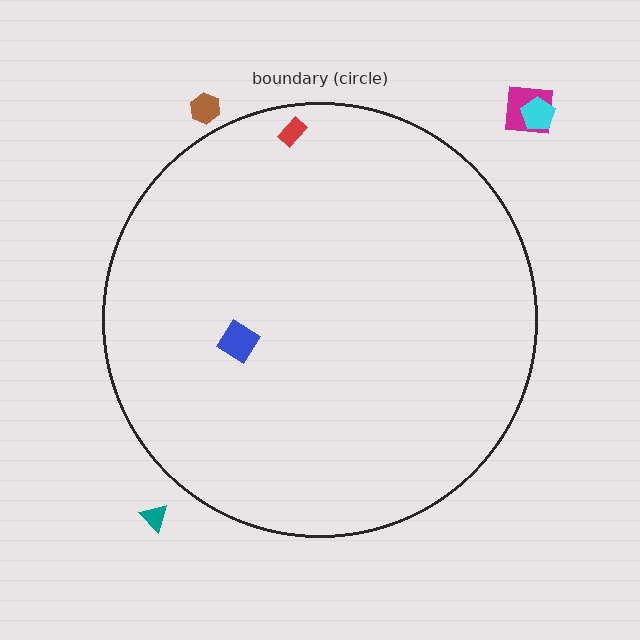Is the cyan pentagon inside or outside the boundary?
Outside.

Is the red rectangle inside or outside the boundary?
Inside.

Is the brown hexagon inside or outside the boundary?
Outside.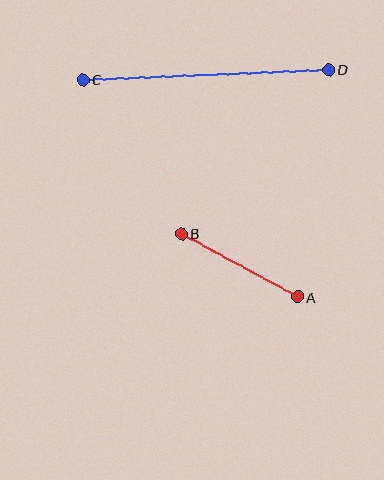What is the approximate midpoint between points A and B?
The midpoint is at approximately (240, 265) pixels.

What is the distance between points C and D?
The distance is approximately 246 pixels.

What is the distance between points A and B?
The distance is approximately 132 pixels.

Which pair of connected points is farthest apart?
Points C and D are farthest apart.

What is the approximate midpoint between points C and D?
The midpoint is at approximately (206, 75) pixels.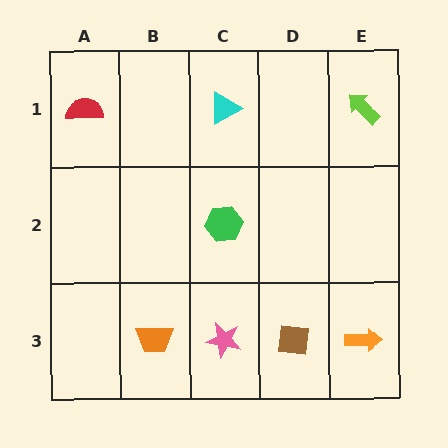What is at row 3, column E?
An orange arrow.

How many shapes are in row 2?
1 shape.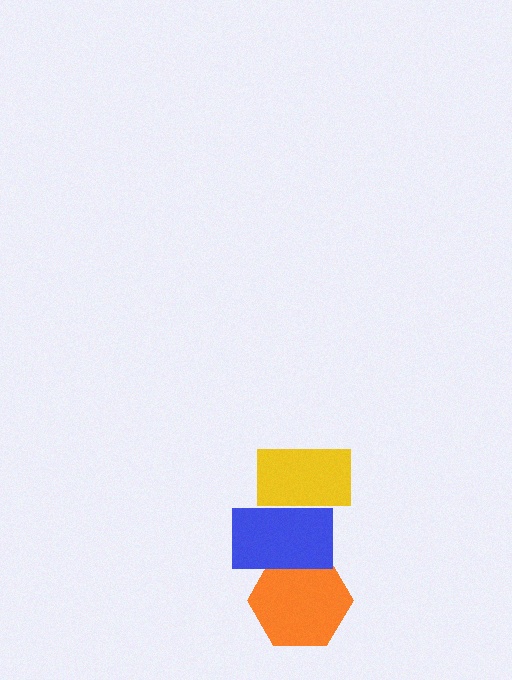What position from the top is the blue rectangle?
The blue rectangle is 2nd from the top.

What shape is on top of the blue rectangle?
The yellow rectangle is on top of the blue rectangle.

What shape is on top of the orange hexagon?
The blue rectangle is on top of the orange hexagon.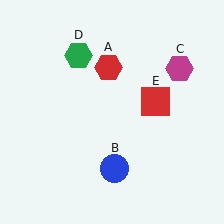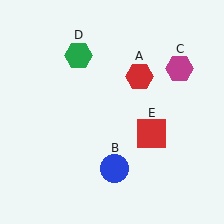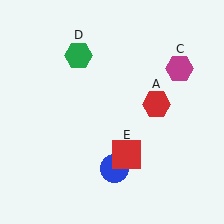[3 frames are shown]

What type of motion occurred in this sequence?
The red hexagon (object A), red square (object E) rotated clockwise around the center of the scene.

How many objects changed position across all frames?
2 objects changed position: red hexagon (object A), red square (object E).